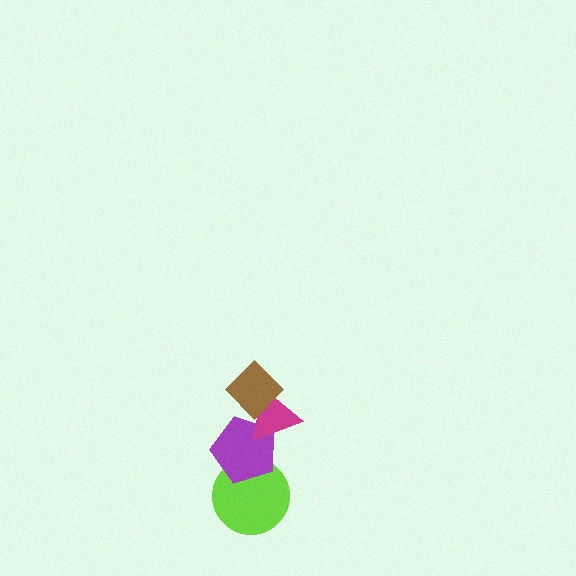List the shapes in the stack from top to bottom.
From top to bottom: the brown diamond, the magenta triangle, the purple pentagon, the lime circle.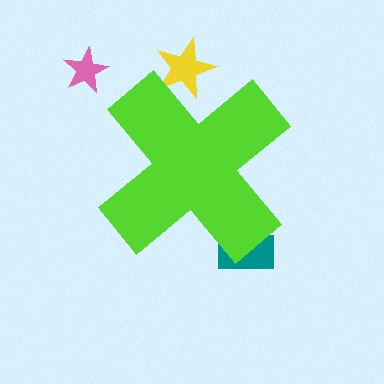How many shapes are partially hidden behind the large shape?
2 shapes are partially hidden.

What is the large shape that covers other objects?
A lime cross.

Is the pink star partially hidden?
No, the pink star is fully visible.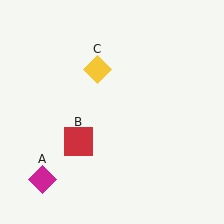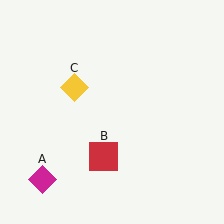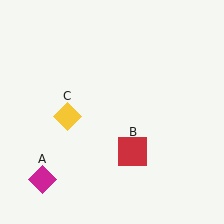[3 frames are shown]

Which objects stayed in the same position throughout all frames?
Magenta diamond (object A) remained stationary.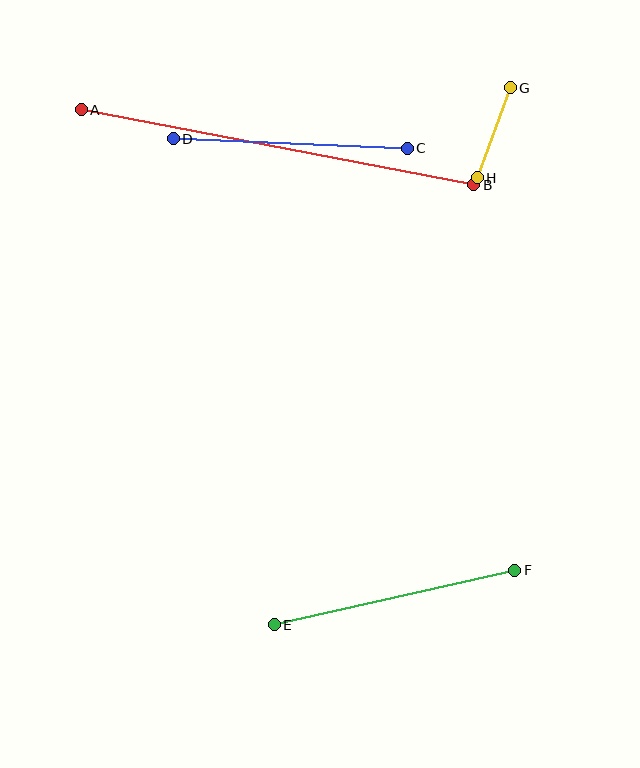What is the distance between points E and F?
The distance is approximately 247 pixels.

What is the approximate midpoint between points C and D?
The midpoint is at approximately (290, 143) pixels.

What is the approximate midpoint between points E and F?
The midpoint is at approximately (395, 598) pixels.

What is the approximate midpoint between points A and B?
The midpoint is at approximately (278, 147) pixels.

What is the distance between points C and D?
The distance is approximately 234 pixels.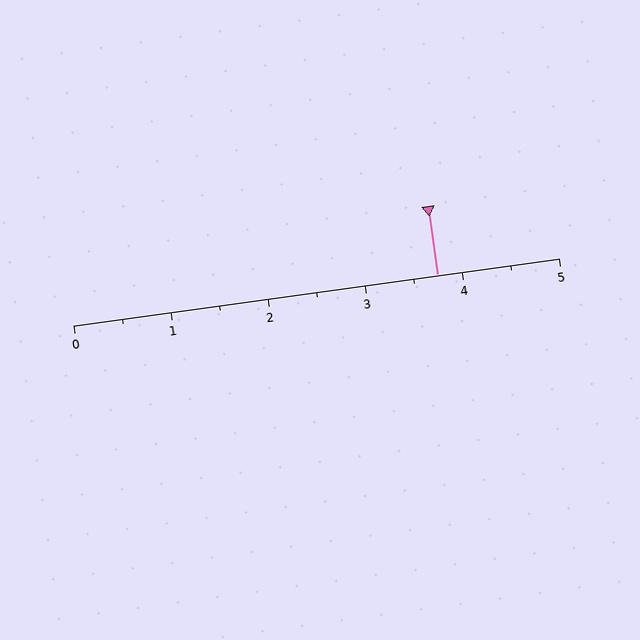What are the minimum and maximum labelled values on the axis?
The axis runs from 0 to 5.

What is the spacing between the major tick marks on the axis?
The major ticks are spaced 1 apart.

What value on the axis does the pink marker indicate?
The marker indicates approximately 3.8.